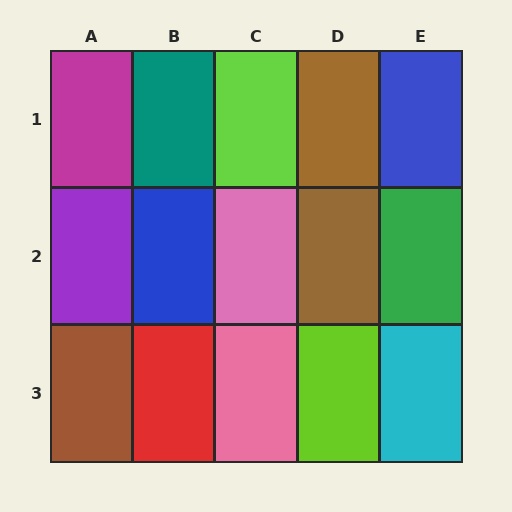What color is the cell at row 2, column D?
Brown.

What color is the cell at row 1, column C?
Lime.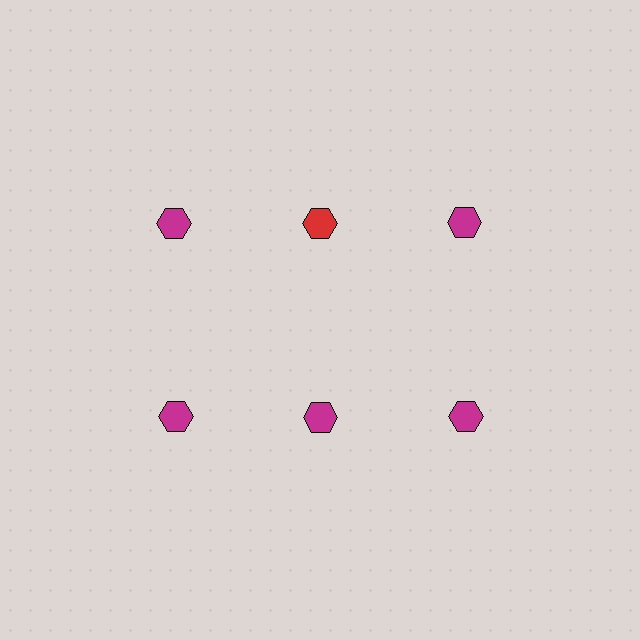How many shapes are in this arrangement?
There are 6 shapes arranged in a grid pattern.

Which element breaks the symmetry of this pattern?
The red hexagon in the top row, second from left column breaks the symmetry. All other shapes are magenta hexagons.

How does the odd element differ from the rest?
It has a different color: red instead of magenta.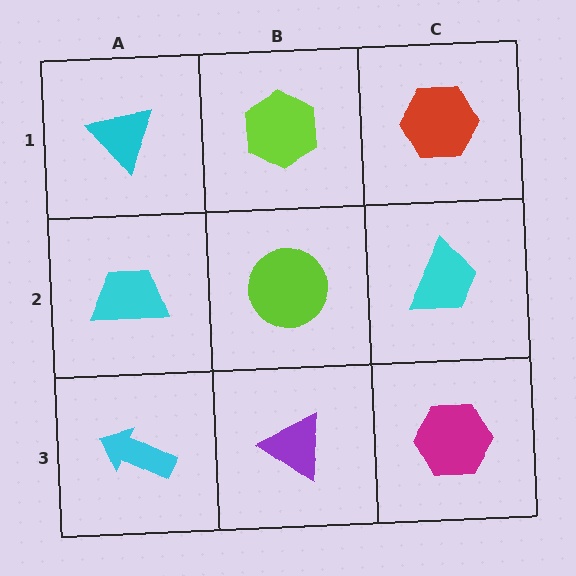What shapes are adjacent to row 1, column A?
A cyan trapezoid (row 2, column A), a lime hexagon (row 1, column B).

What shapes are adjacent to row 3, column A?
A cyan trapezoid (row 2, column A), a purple triangle (row 3, column B).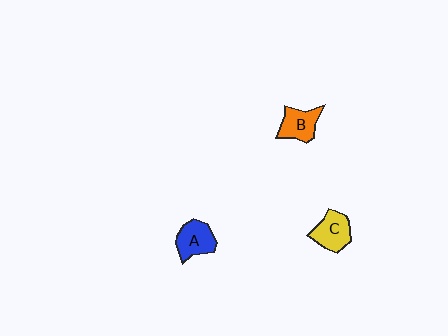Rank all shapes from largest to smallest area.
From largest to smallest: C (yellow), A (blue), B (orange).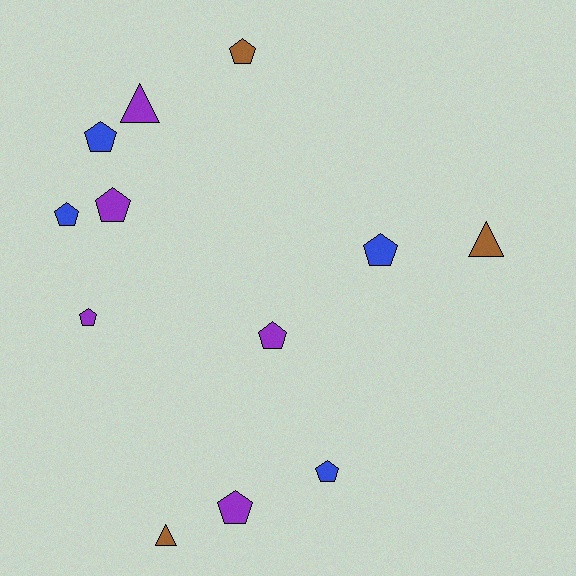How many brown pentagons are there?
There is 1 brown pentagon.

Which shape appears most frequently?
Pentagon, with 9 objects.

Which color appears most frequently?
Purple, with 5 objects.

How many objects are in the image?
There are 12 objects.